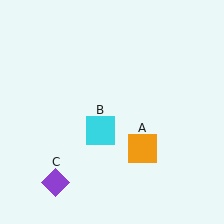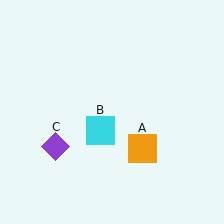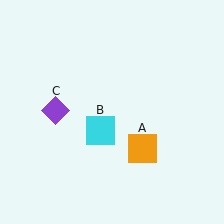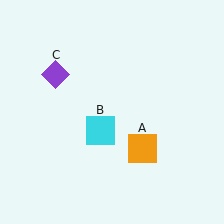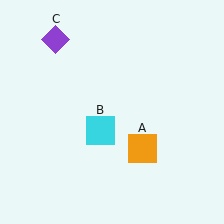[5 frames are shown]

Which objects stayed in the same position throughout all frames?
Orange square (object A) and cyan square (object B) remained stationary.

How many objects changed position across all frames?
1 object changed position: purple diamond (object C).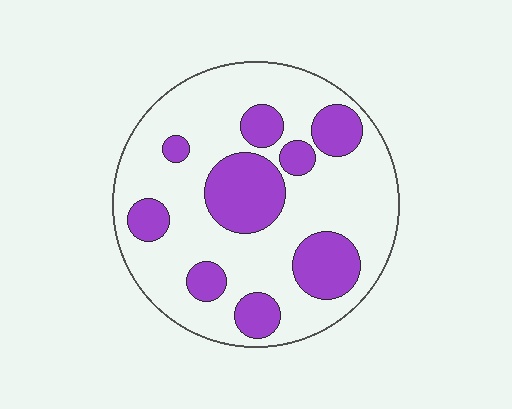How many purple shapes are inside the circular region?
9.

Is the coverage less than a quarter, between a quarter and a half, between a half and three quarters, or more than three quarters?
Between a quarter and a half.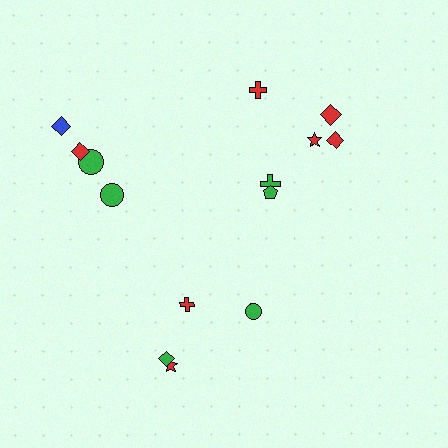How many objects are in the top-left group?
There are 4 objects.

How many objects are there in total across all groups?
There are 14 objects.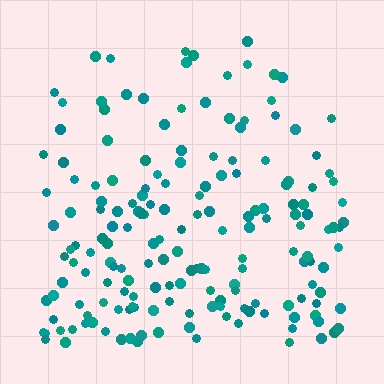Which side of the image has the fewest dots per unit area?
The top.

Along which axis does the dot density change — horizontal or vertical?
Vertical.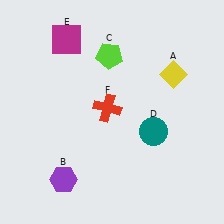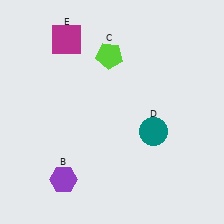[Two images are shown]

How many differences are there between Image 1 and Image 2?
There are 2 differences between the two images.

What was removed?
The yellow diamond (A), the red cross (F) were removed in Image 2.